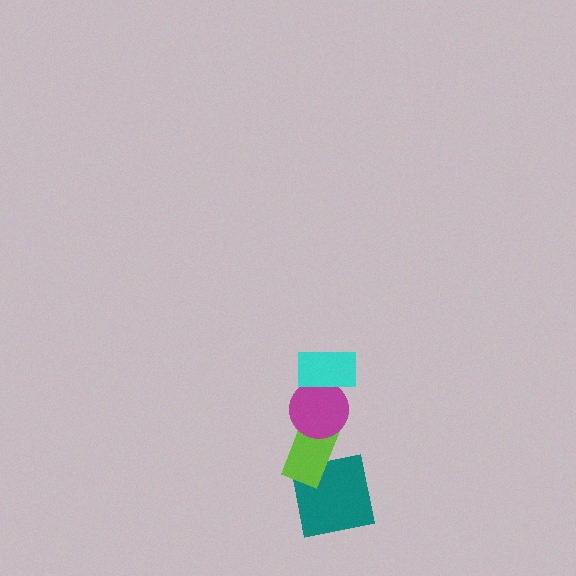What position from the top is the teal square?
The teal square is 4th from the top.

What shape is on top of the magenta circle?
The cyan rectangle is on top of the magenta circle.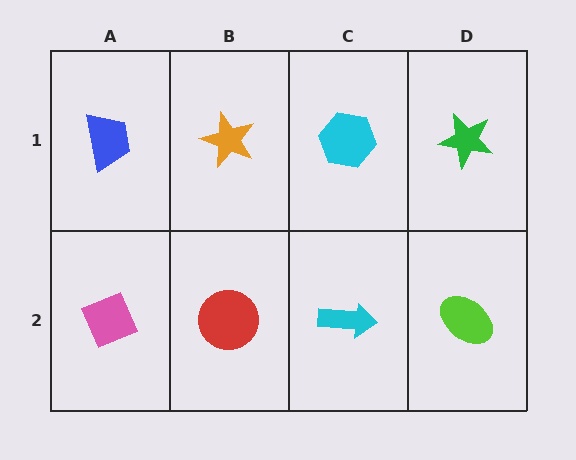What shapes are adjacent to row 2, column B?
An orange star (row 1, column B), a pink diamond (row 2, column A), a cyan arrow (row 2, column C).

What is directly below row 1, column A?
A pink diamond.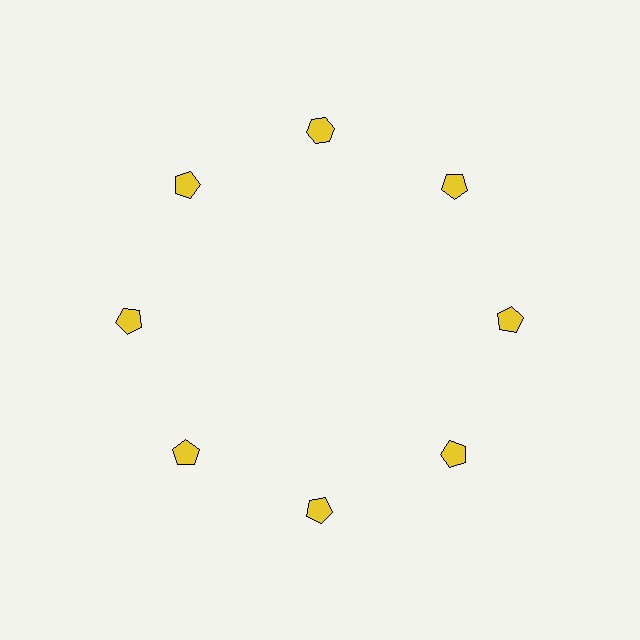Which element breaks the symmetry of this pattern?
The yellow hexagon at roughly the 12 o'clock position breaks the symmetry. All other shapes are yellow pentagons.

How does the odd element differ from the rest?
It has a different shape: hexagon instead of pentagon.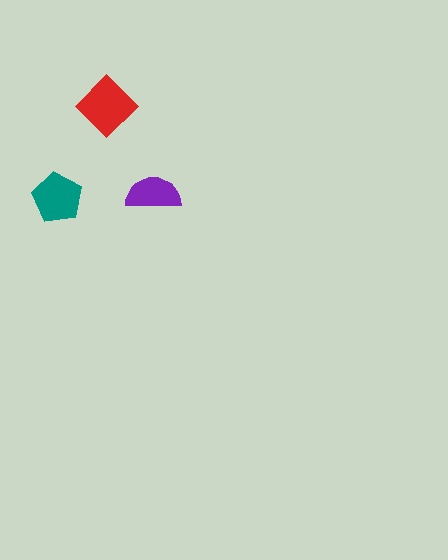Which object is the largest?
The red diamond.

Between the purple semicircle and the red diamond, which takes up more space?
The red diamond.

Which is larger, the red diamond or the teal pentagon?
The red diamond.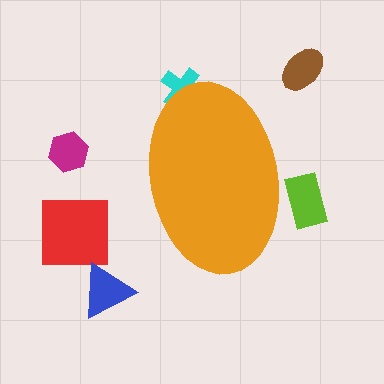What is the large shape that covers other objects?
An orange ellipse.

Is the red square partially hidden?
No, the red square is fully visible.